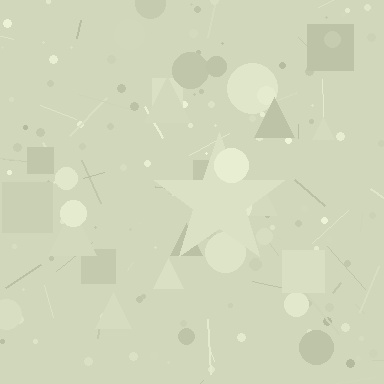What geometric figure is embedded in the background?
A star is embedded in the background.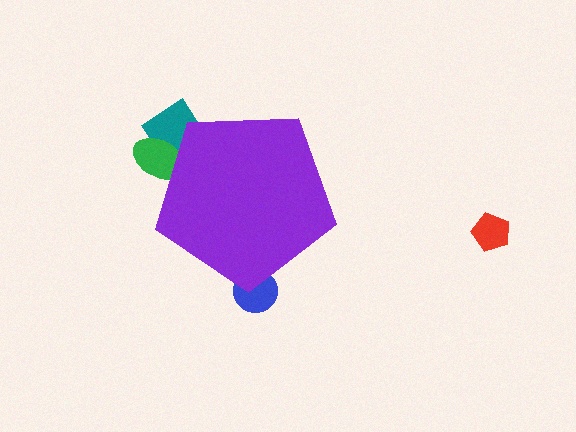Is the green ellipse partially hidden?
Yes, the green ellipse is partially hidden behind the purple pentagon.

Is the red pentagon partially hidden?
No, the red pentagon is fully visible.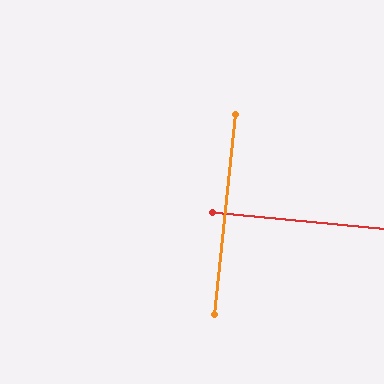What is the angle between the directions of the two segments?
Approximately 90 degrees.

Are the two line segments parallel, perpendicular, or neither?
Perpendicular — they meet at approximately 90°.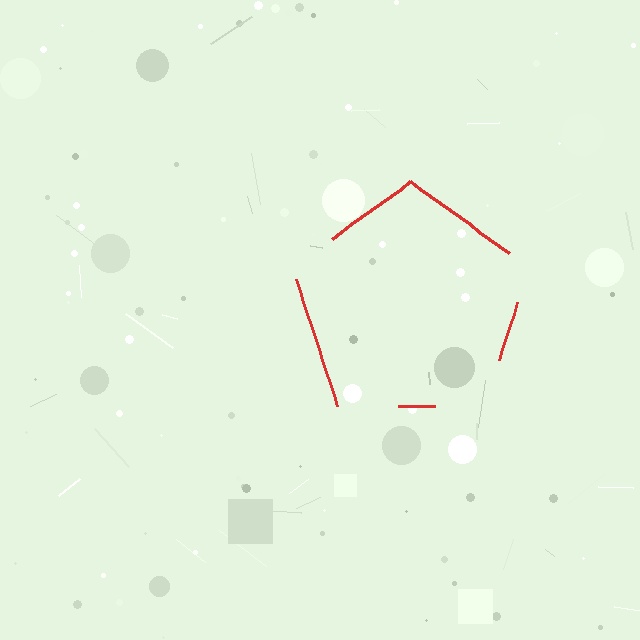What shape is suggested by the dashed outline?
The dashed outline suggests a pentagon.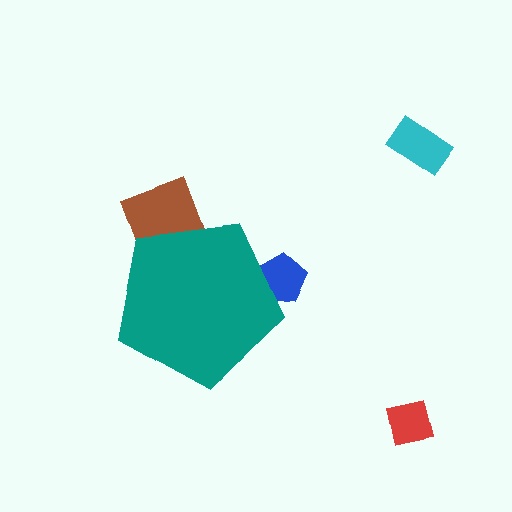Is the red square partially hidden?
No, the red square is fully visible.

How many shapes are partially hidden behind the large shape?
2 shapes are partially hidden.